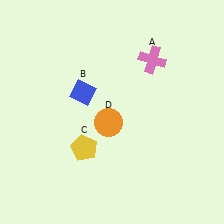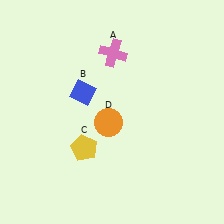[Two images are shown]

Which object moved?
The pink cross (A) moved left.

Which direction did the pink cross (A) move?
The pink cross (A) moved left.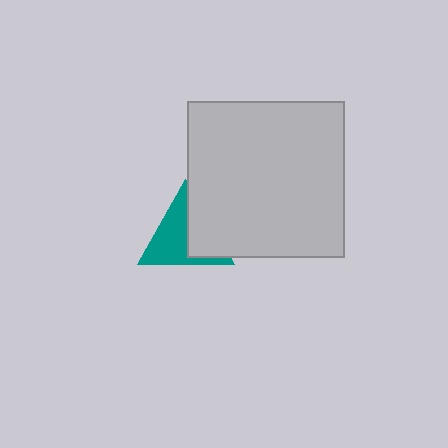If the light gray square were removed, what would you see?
You would see the complete teal triangle.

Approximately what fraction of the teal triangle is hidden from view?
Roughly 38% of the teal triangle is hidden behind the light gray square.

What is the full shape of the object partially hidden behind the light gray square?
The partially hidden object is a teal triangle.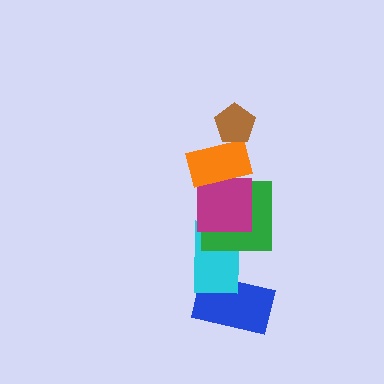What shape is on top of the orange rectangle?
The brown pentagon is on top of the orange rectangle.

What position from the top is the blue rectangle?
The blue rectangle is 6th from the top.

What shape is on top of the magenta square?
The orange rectangle is on top of the magenta square.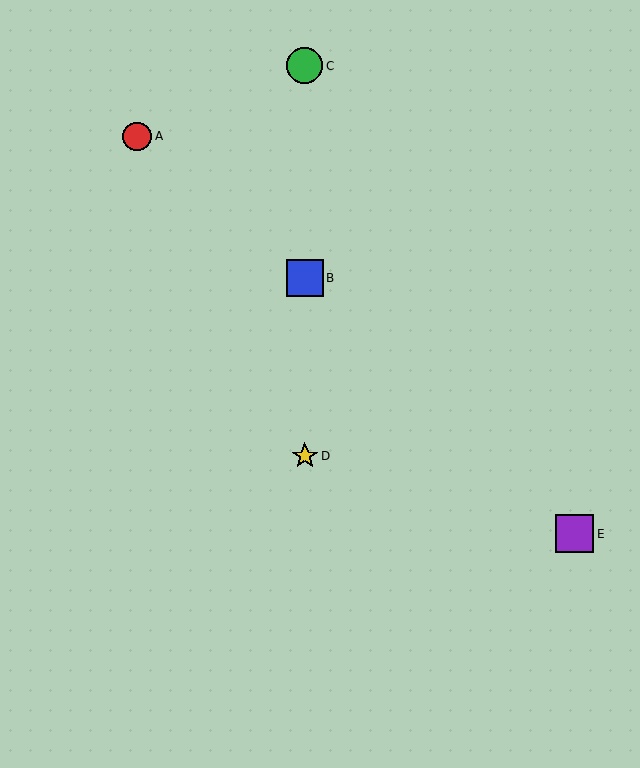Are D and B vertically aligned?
Yes, both are at x≈305.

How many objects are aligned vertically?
3 objects (B, C, D) are aligned vertically.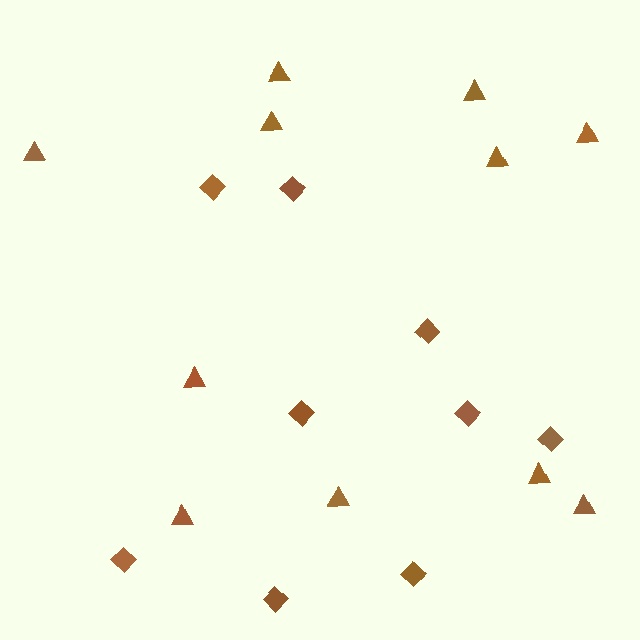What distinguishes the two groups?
There are 2 groups: one group of diamonds (9) and one group of triangles (11).